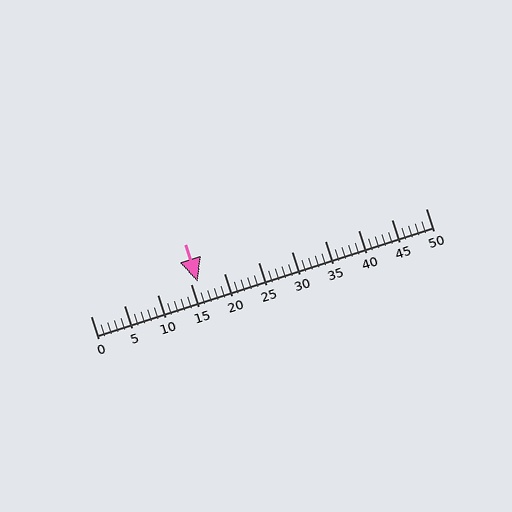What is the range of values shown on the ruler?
The ruler shows values from 0 to 50.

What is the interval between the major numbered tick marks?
The major tick marks are spaced 5 units apart.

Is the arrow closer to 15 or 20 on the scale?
The arrow is closer to 15.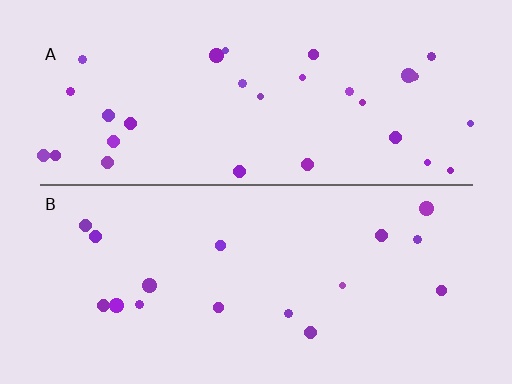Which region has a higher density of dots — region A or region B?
A (the top).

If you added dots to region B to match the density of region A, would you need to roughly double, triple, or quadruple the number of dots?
Approximately double.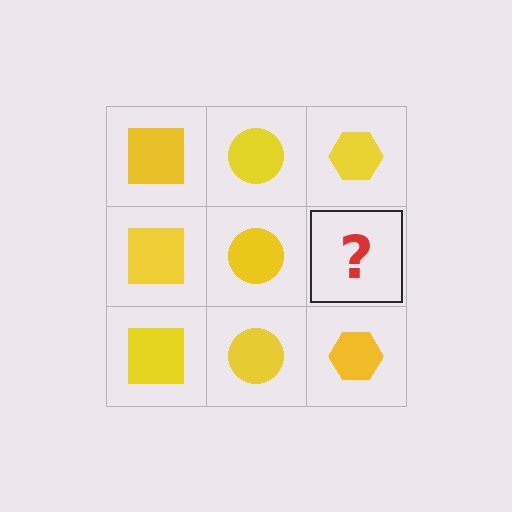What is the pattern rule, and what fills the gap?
The rule is that each column has a consistent shape. The gap should be filled with a yellow hexagon.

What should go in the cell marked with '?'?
The missing cell should contain a yellow hexagon.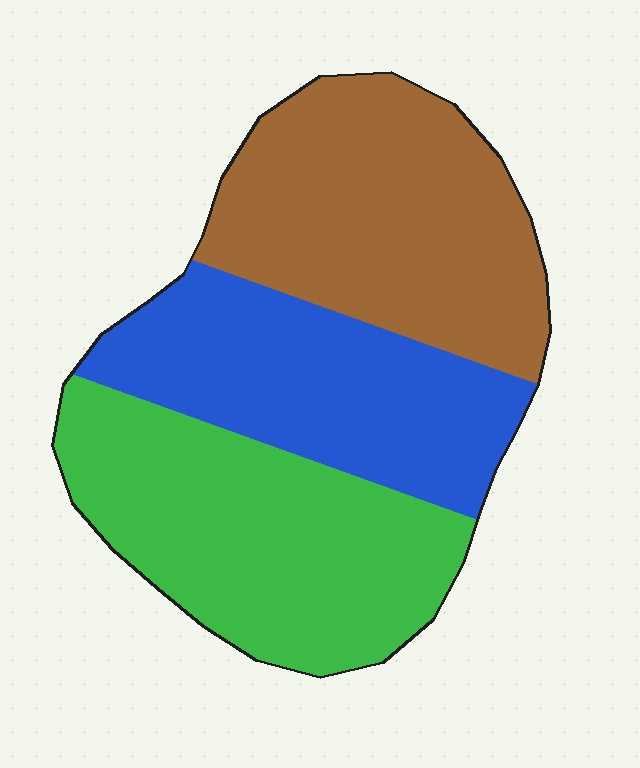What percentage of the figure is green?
Green covers about 35% of the figure.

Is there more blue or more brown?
Brown.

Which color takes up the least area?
Blue, at roughly 30%.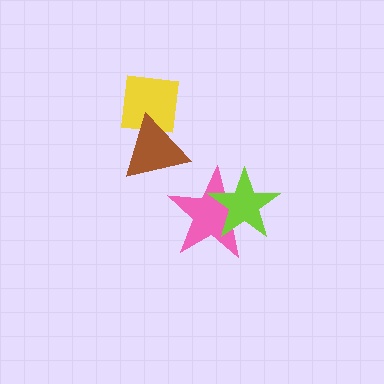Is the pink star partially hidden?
Yes, it is partially covered by another shape.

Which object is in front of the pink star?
The lime star is in front of the pink star.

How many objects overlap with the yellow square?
1 object overlaps with the yellow square.